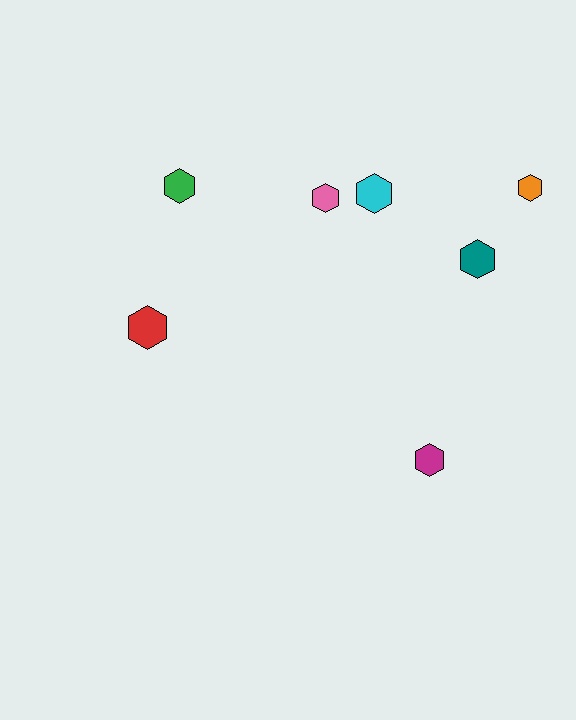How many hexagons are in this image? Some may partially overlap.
There are 7 hexagons.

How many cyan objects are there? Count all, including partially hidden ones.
There is 1 cyan object.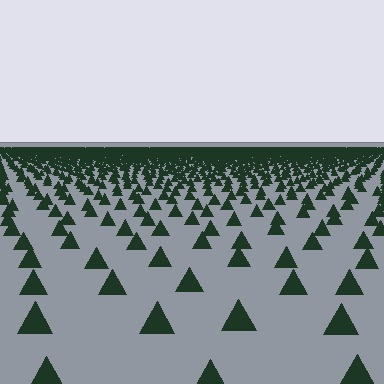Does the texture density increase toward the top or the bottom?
Density increases toward the top.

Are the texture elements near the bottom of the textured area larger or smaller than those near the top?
Larger. Near the bottom, elements are closer to the viewer and appear at a bigger on-screen size.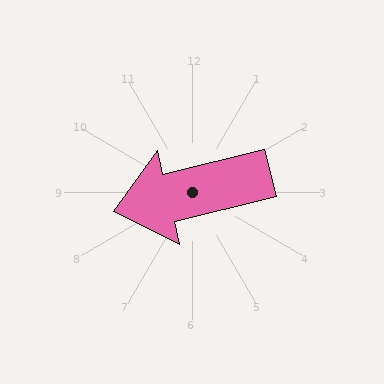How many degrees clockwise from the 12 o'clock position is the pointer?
Approximately 256 degrees.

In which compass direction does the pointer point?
West.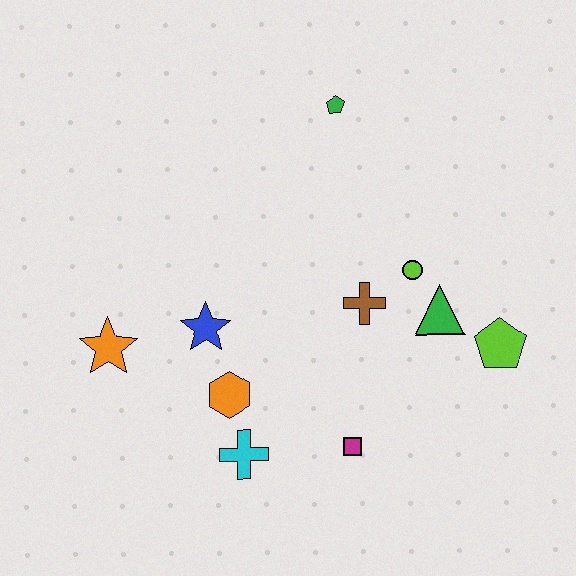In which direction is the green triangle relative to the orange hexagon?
The green triangle is to the right of the orange hexagon.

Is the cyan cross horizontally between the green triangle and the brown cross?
No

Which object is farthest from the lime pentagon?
The orange star is farthest from the lime pentagon.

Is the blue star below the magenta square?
No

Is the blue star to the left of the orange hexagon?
Yes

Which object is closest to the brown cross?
The lime circle is closest to the brown cross.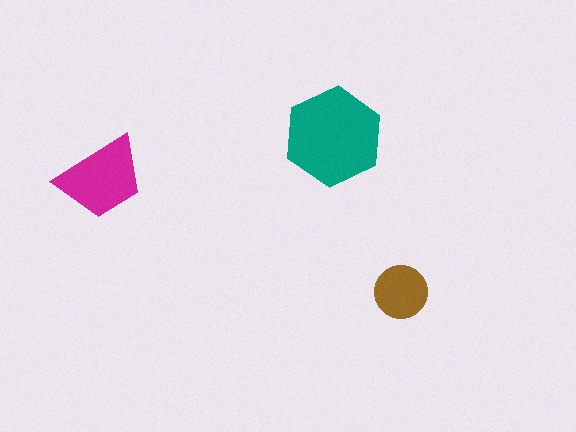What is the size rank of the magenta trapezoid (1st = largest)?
2nd.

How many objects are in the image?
There are 3 objects in the image.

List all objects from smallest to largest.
The brown circle, the magenta trapezoid, the teal hexagon.